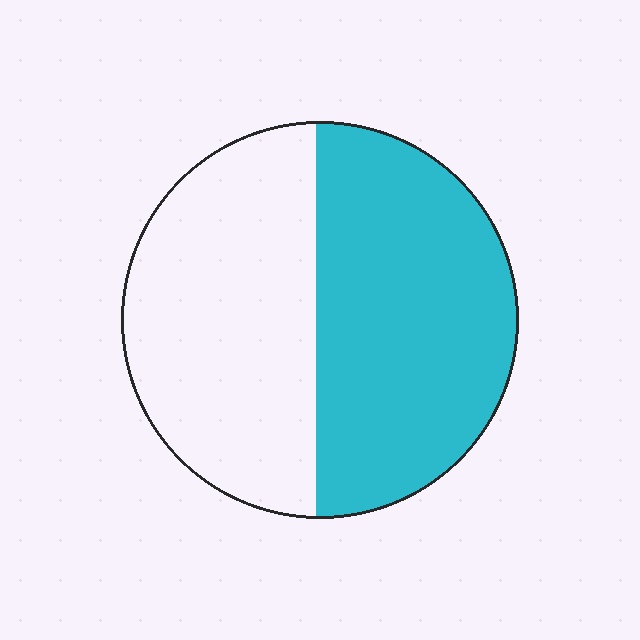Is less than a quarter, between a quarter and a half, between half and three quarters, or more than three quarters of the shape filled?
Between half and three quarters.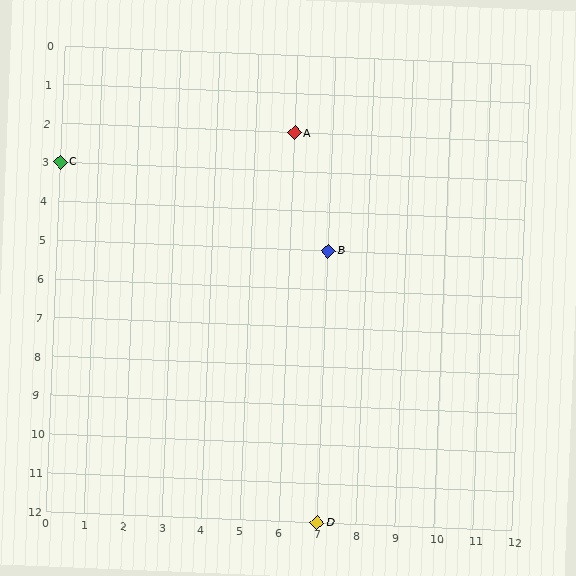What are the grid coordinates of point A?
Point A is at grid coordinates (6, 2).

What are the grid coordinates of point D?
Point D is at grid coordinates (7, 12).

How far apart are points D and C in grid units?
Points D and C are 7 columns and 9 rows apart (about 11.4 grid units diagonally).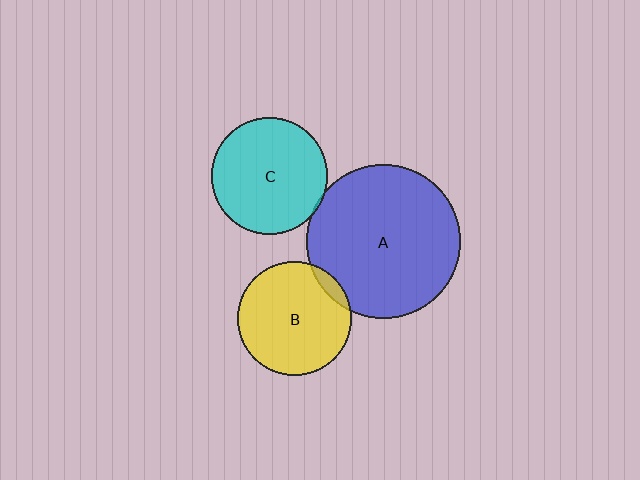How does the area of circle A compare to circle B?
Approximately 1.9 times.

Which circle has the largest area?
Circle A (blue).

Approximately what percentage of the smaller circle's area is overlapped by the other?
Approximately 5%.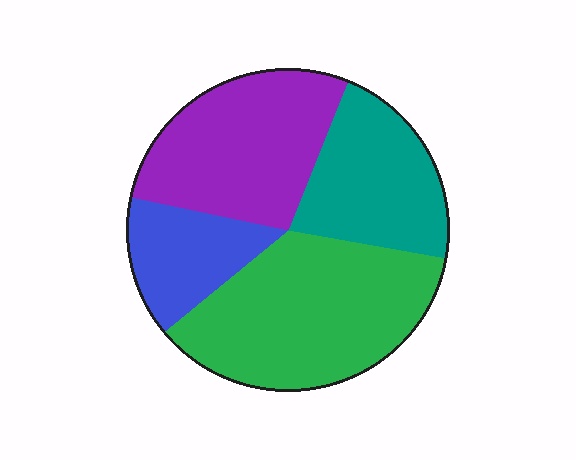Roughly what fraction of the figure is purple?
Purple takes up about one quarter (1/4) of the figure.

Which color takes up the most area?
Green, at roughly 35%.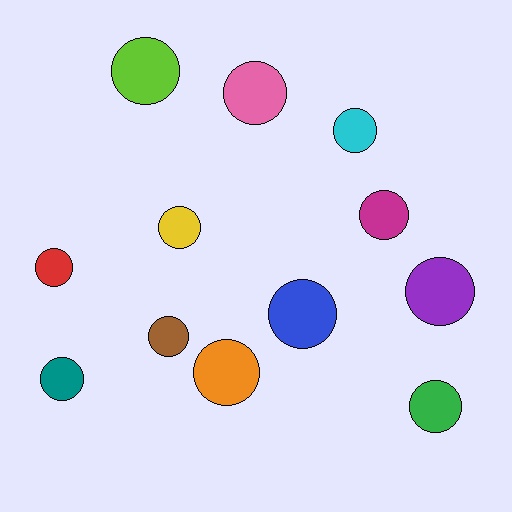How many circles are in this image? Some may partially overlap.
There are 12 circles.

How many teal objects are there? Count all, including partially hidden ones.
There is 1 teal object.